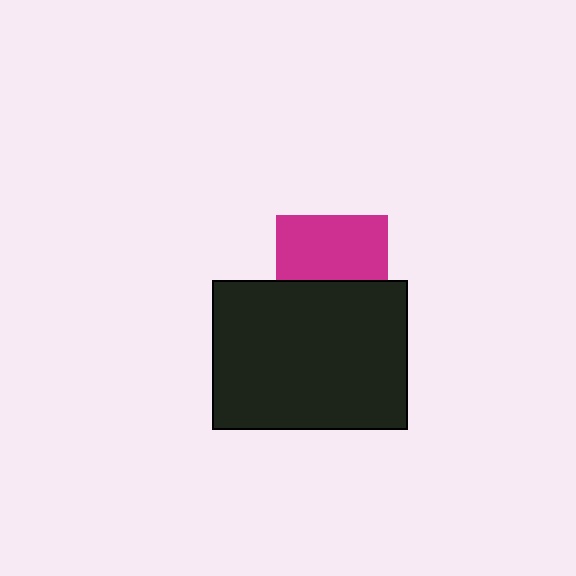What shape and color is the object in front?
The object in front is a black rectangle.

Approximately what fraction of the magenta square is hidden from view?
Roughly 43% of the magenta square is hidden behind the black rectangle.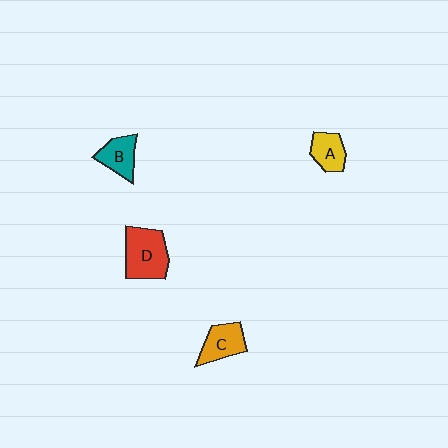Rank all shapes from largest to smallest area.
From largest to smallest: D (red), C (orange), B (teal), A (yellow).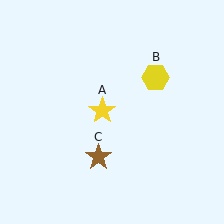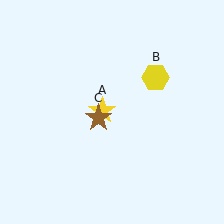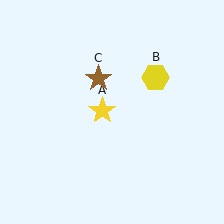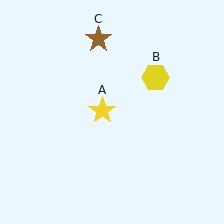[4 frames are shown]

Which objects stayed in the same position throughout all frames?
Yellow star (object A) and yellow hexagon (object B) remained stationary.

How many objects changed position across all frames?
1 object changed position: brown star (object C).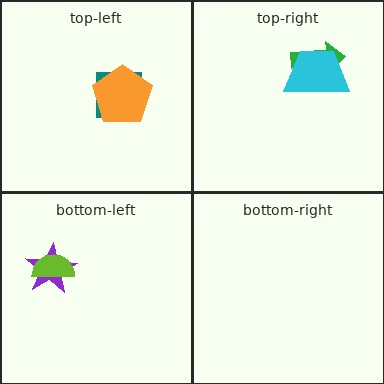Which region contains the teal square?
The top-left region.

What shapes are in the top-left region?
The teal square, the orange pentagon.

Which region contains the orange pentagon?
The top-left region.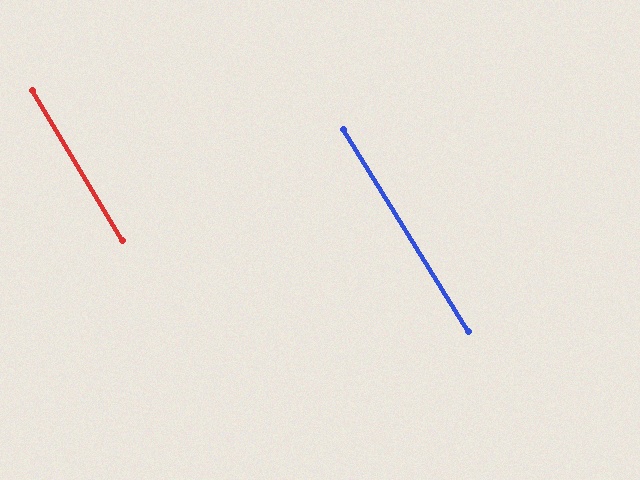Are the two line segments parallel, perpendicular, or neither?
Parallel — their directions differ by only 0.7°.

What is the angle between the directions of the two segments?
Approximately 1 degree.